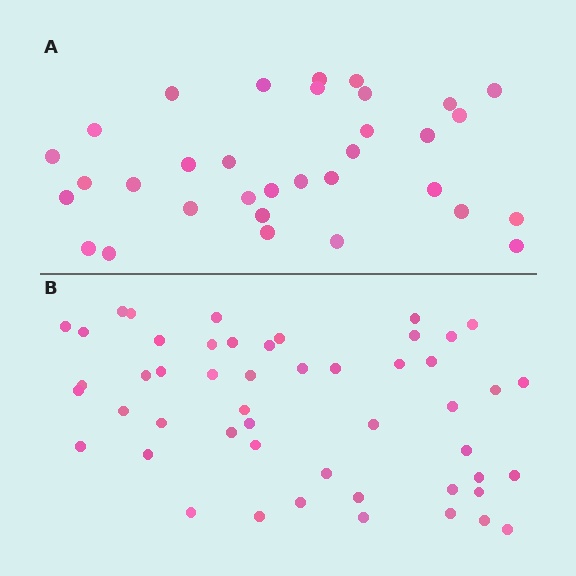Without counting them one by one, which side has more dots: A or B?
Region B (the bottom region) has more dots.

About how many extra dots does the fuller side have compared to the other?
Region B has approximately 15 more dots than region A.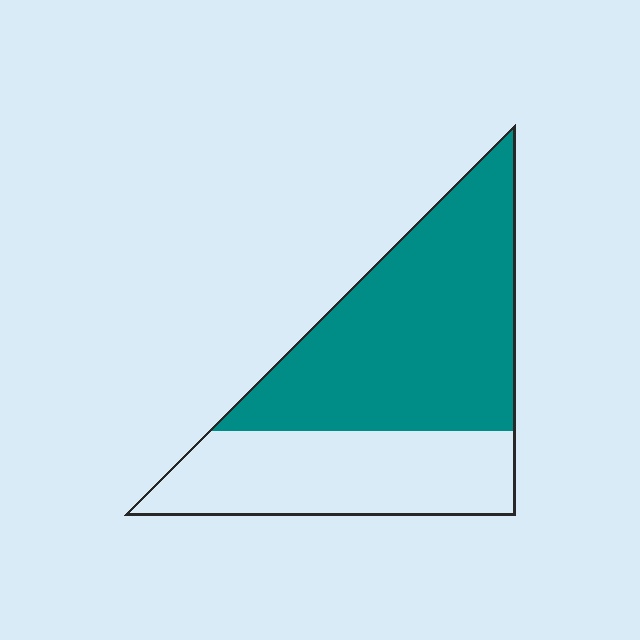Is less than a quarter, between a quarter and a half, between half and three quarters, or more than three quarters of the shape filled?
Between half and three quarters.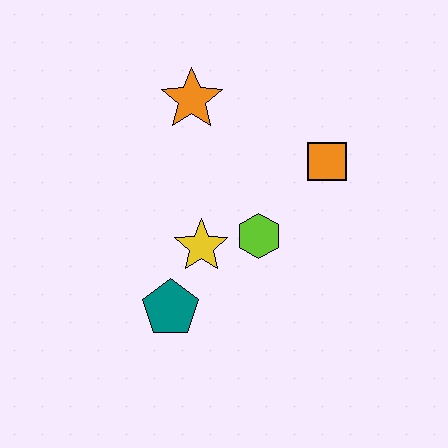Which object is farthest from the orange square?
The teal pentagon is farthest from the orange square.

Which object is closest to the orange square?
The lime hexagon is closest to the orange square.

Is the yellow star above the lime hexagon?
No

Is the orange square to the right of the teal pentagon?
Yes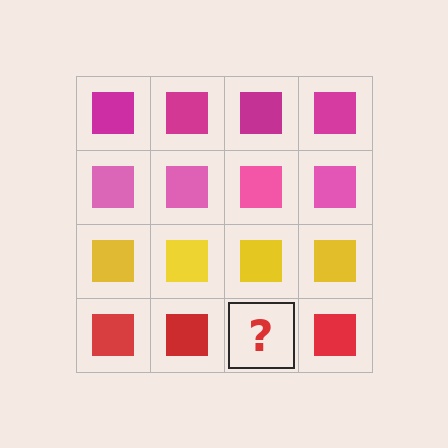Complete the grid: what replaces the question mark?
The question mark should be replaced with a red square.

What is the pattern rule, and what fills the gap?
The rule is that each row has a consistent color. The gap should be filled with a red square.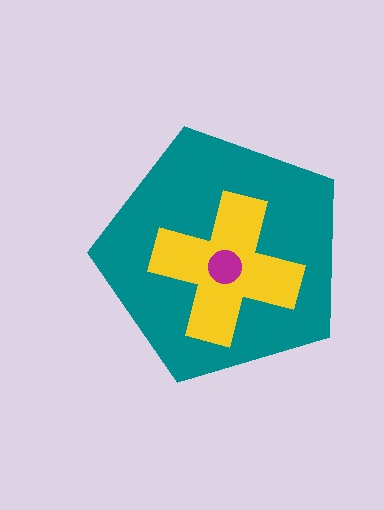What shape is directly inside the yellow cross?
The magenta circle.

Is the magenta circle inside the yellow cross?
Yes.